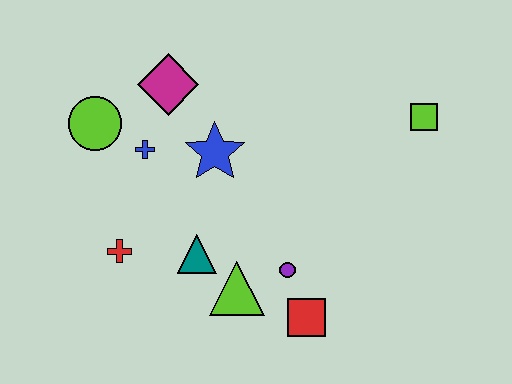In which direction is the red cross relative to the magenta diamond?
The red cross is below the magenta diamond.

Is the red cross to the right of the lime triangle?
No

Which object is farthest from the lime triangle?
The lime square is farthest from the lime triangle.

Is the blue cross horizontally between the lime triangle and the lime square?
No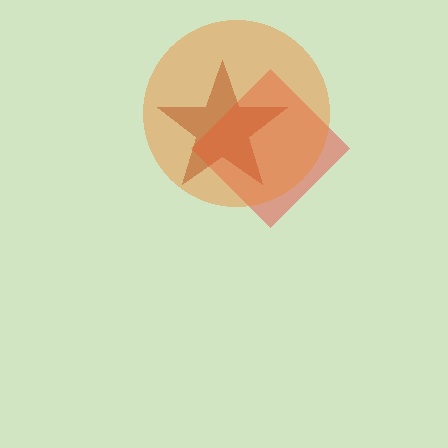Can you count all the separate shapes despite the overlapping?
Yes, there are 3 separate shapes.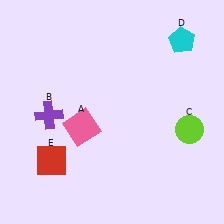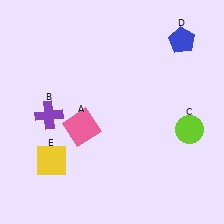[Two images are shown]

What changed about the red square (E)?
In Image 1, E is red. In Image 2, it changed to yellow.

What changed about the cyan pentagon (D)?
In Image 1, D is cyan. In Image 2, it changed to blue.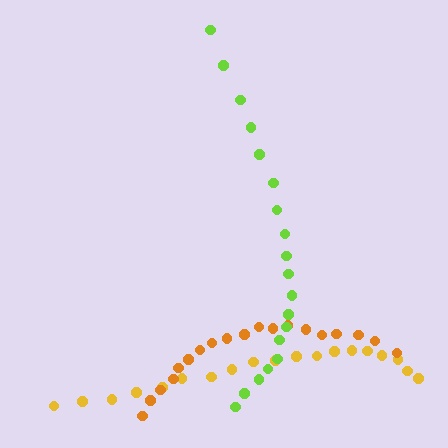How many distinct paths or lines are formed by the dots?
There are 3 distinct paths.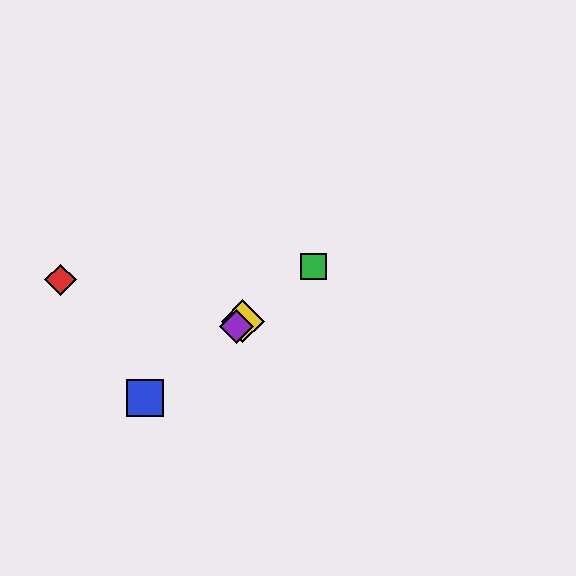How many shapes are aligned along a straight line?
4 shapes (the blue square, the green square, the yellow diamond, the purple diamond) are aligned along a straight line.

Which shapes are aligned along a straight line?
The blue square, the green square, the yellow diamond, the purple diamond are aligned along a straight line.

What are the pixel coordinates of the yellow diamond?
The yellow diamond is at (243, 321).